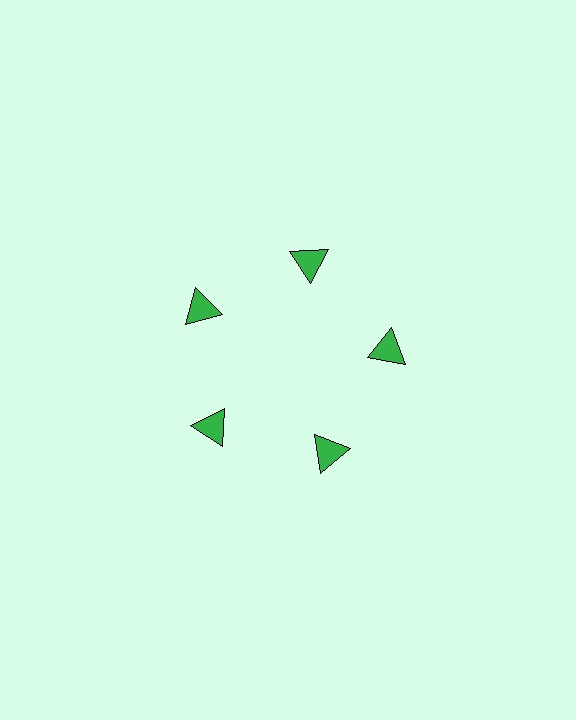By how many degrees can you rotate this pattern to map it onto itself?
The pattern maps onto itself every 72 degrees of rotation.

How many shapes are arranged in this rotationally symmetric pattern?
There are 5 shapes, arranged in 5 groups of 1.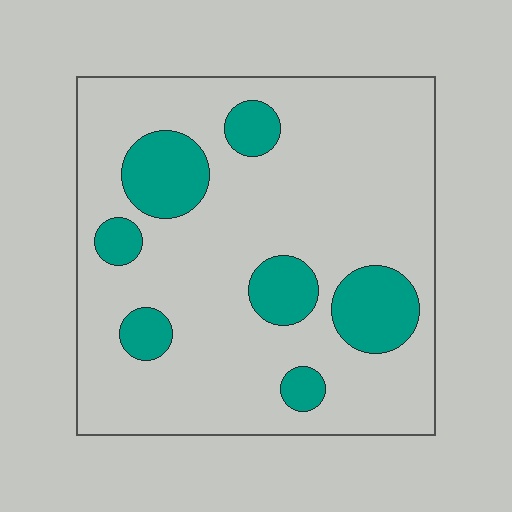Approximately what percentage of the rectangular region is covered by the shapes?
Approximately 20%.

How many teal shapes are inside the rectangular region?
7.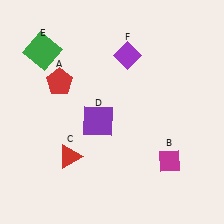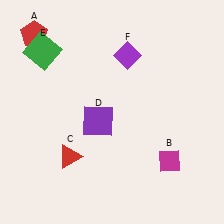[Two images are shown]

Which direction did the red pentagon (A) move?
The red pentagon (A) moved up.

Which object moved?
The red pentagon (A) moved up.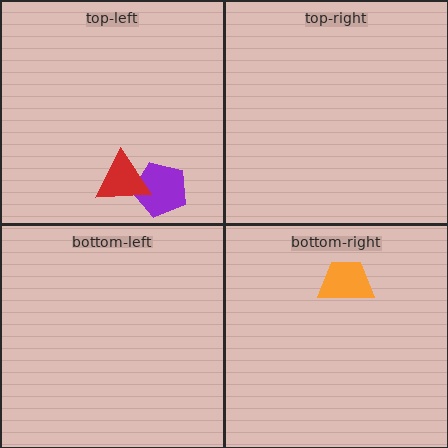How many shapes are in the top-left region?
2.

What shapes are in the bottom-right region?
The orange trapezoid.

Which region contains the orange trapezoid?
The bottom-right region.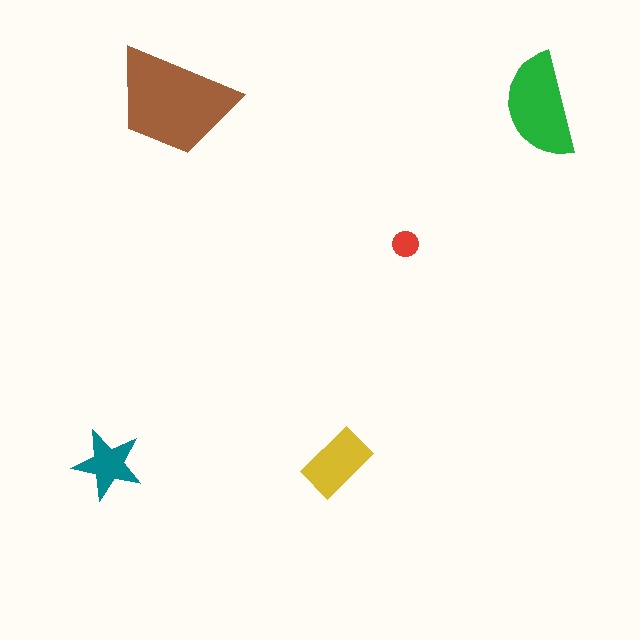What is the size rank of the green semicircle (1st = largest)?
2nd.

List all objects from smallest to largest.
The red circle, the teal star, the yellow rectangle, the green semicircle, the brown trapezoid.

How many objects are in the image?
There are 5 objects in the image.